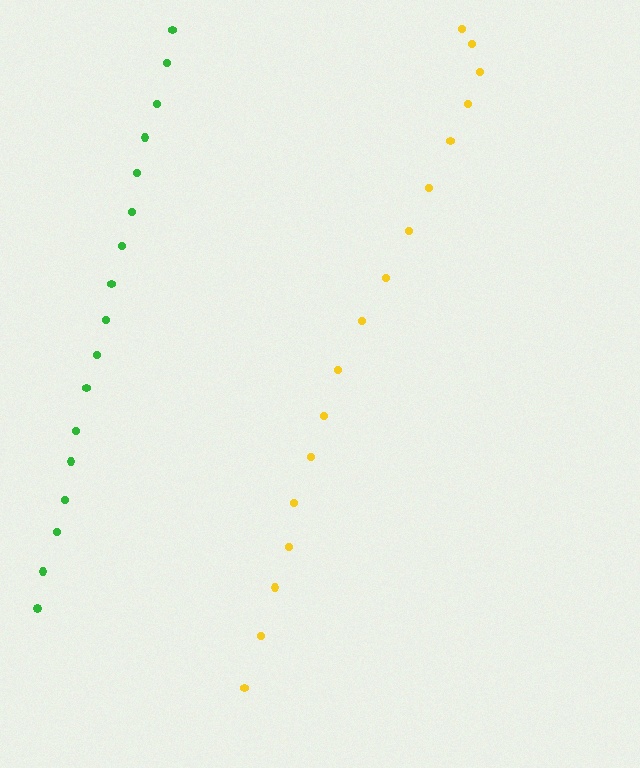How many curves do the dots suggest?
There are 2 distinct paths.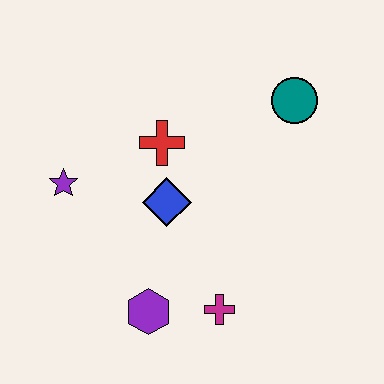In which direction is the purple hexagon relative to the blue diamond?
The purple hexagon is below the blue diamond.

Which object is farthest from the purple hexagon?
The teal circle is farthest from the purple hexagon.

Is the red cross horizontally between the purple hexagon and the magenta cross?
Yes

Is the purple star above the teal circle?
No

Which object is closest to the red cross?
The blue diamond is closest to the red cross.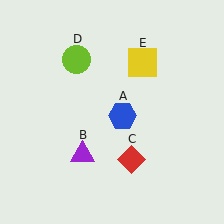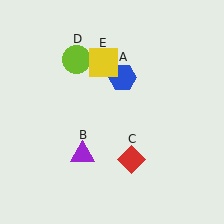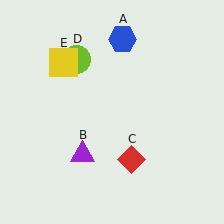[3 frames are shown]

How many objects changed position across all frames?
2 objects changed position: blue hexagon (object A), yellow square (object E).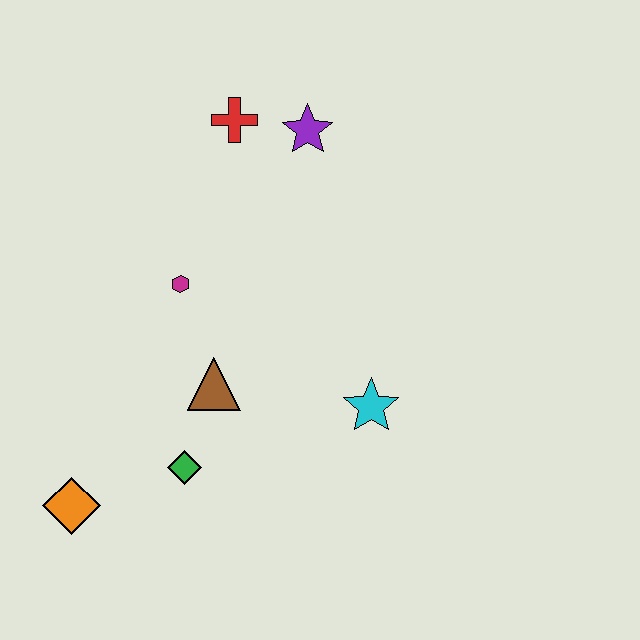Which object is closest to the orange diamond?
The green diamond is closest to the orange diamond.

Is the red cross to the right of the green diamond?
Yes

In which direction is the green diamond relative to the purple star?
The green diamond is below the purple star.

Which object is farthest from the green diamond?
The purple star is farthest from the green diamond.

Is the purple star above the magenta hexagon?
Yes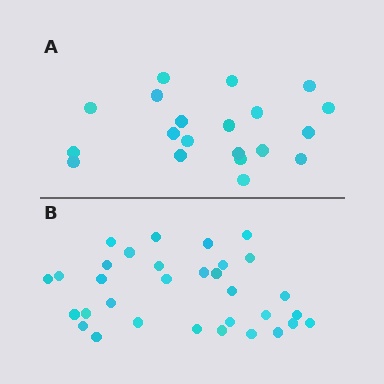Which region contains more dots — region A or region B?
Region B (the bottom region) has more dots.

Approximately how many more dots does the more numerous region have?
Region B has roughly 12 or so more dots than region A.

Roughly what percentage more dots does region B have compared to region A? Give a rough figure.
About 60% more.